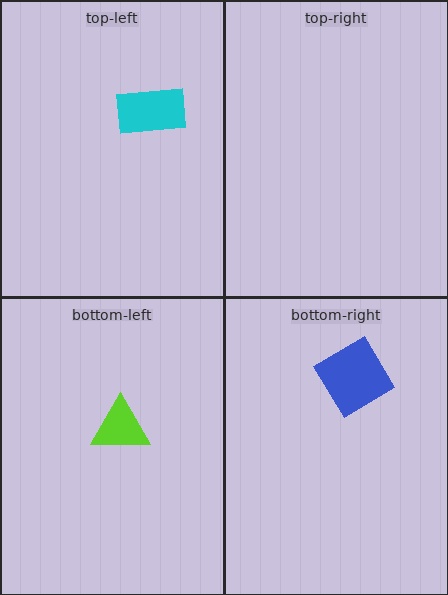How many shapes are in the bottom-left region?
1.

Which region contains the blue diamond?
The bottom-right region.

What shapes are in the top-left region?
The cyan rectangle.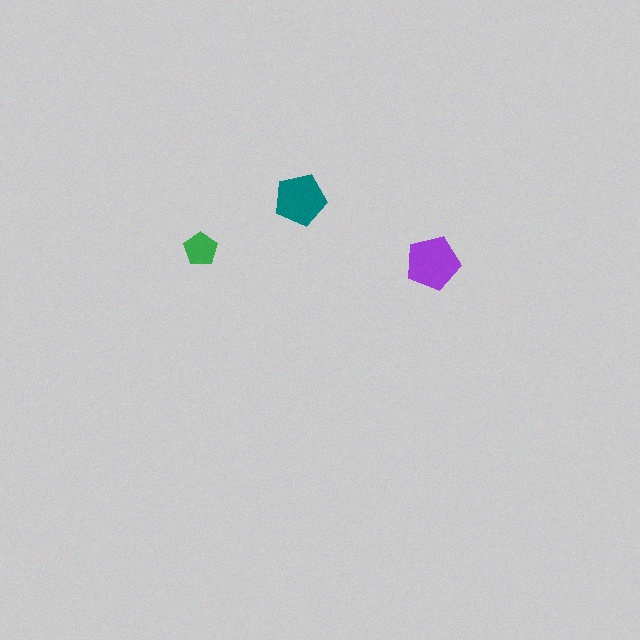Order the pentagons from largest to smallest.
the purple one, the teal one, the green one.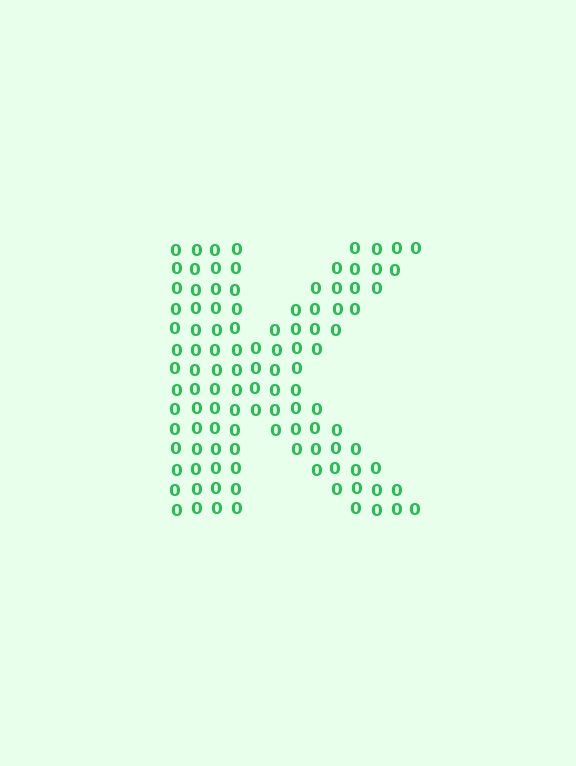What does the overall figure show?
The overall figure shows the letter K.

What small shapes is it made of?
It is made of small digit 0's.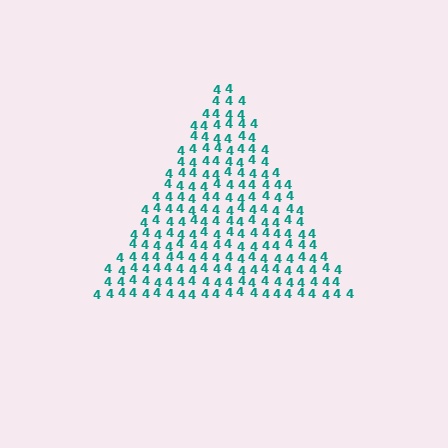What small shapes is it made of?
It is made of small digit 4's.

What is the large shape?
The large shape is a triangle.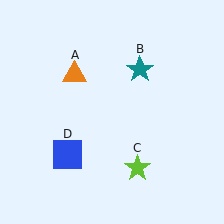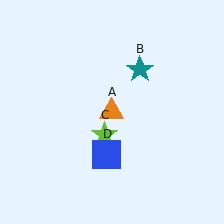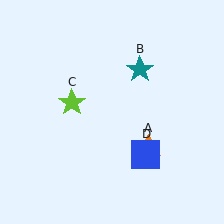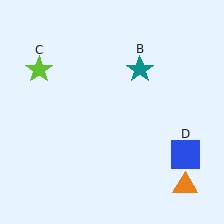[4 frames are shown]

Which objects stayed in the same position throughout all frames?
Teal star (object B) remained stationary.